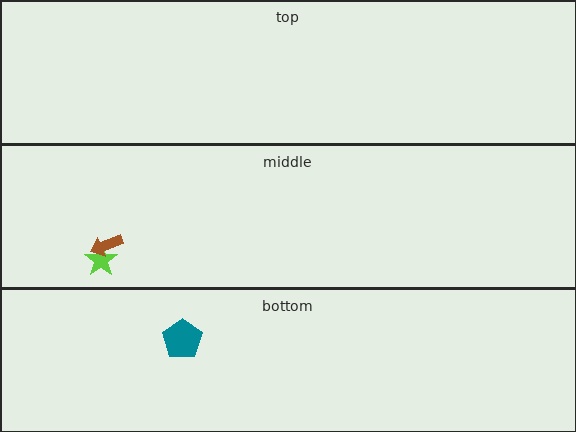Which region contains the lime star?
The middle region.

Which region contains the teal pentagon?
The bottom region.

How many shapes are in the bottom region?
1.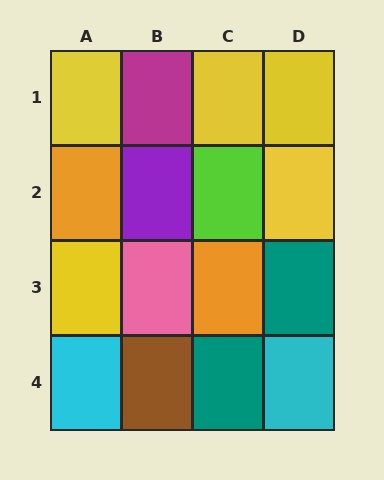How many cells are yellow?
5 cells are yellow.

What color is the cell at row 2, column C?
Lime.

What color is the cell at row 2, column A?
Orange.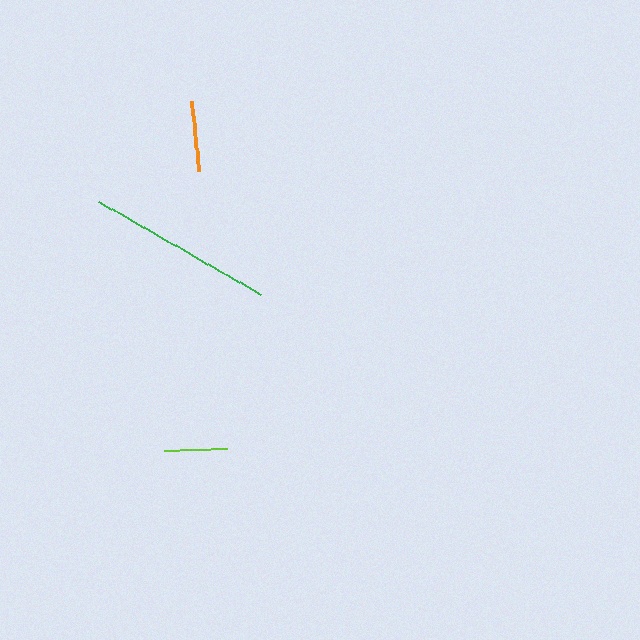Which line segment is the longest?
The green line is the longest at approximately 187 pixels.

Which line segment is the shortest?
The lime line is the shortest at approximately 62 pixels.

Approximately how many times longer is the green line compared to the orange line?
The green line is approximately 2.7 times the length of the orange line.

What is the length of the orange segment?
The orange segment is approximately 70 pixels long.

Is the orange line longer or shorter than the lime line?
The orange line is longer than the lime line.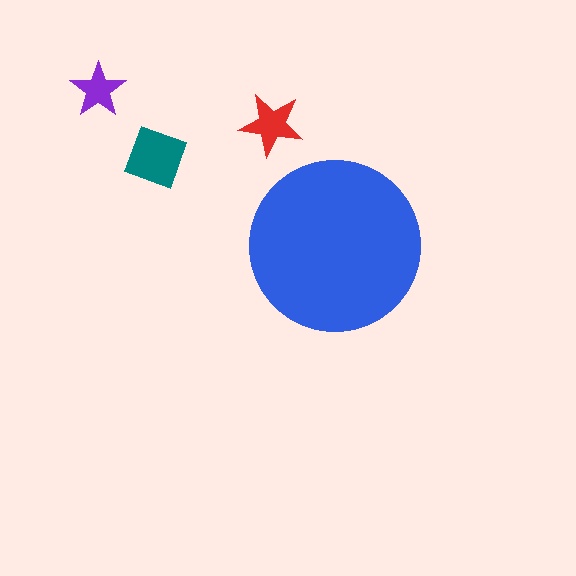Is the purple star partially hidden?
No, the purple star is fully visible.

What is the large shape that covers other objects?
A blue circle.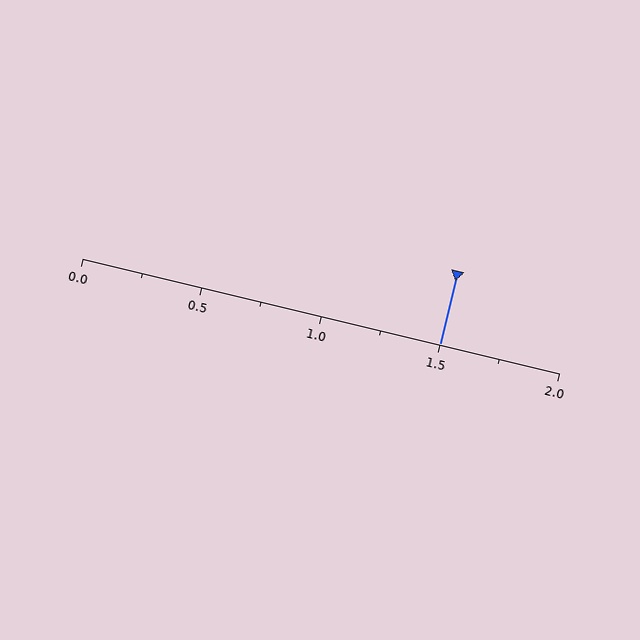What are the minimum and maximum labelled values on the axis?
The axis runs from 0.0 to 2.0.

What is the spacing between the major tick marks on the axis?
The major ticks are spaced 0.5 apart.